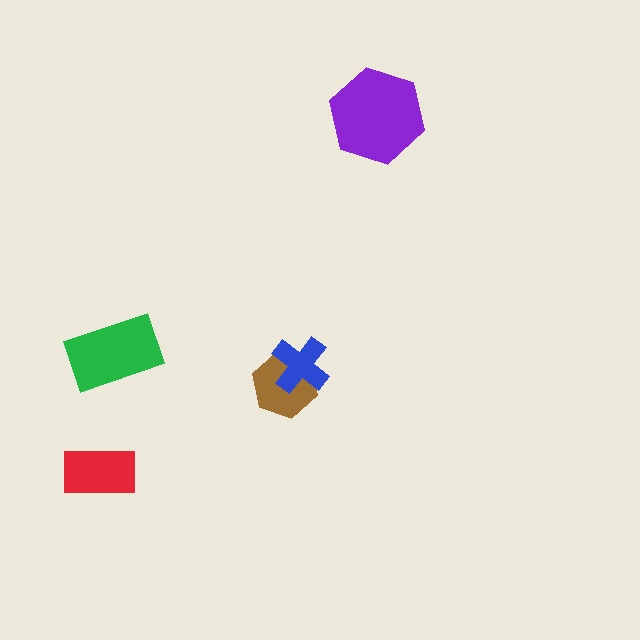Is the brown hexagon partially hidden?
Yes, it is partially covered by another shape.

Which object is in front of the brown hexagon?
The blue cross is in front of the brown hexagon.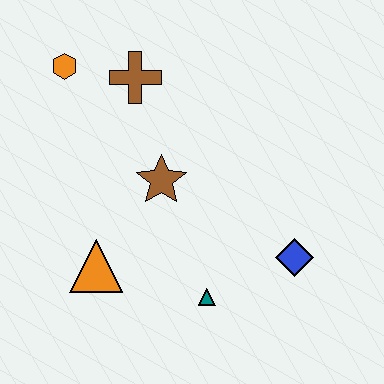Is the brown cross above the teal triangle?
Yes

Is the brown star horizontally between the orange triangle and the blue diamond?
Yes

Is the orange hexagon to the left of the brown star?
Yes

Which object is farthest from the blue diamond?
The orange hexagon is farthest from the blue diamond.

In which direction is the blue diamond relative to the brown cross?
The blue diamond is below the brown cross.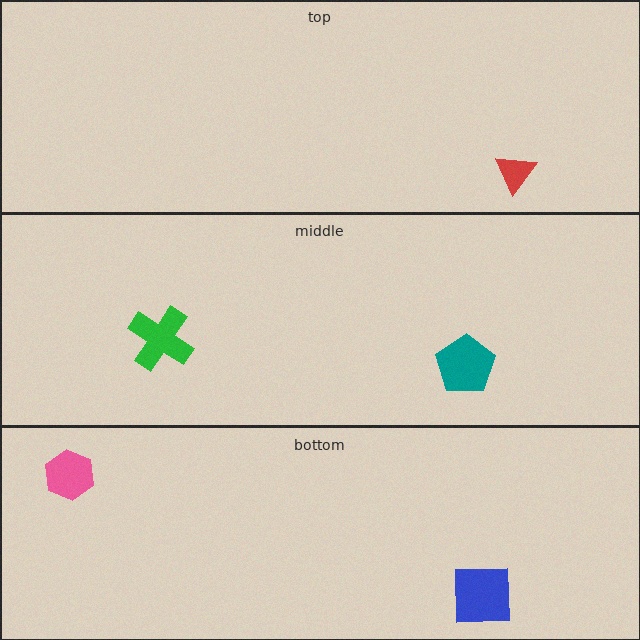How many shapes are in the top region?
1.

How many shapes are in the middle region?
2.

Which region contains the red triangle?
The top region.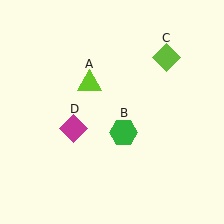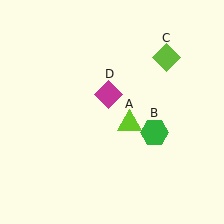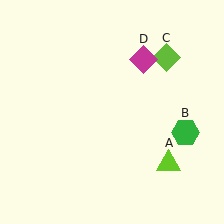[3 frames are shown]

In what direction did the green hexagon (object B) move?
The green hexagon (object B) moved right.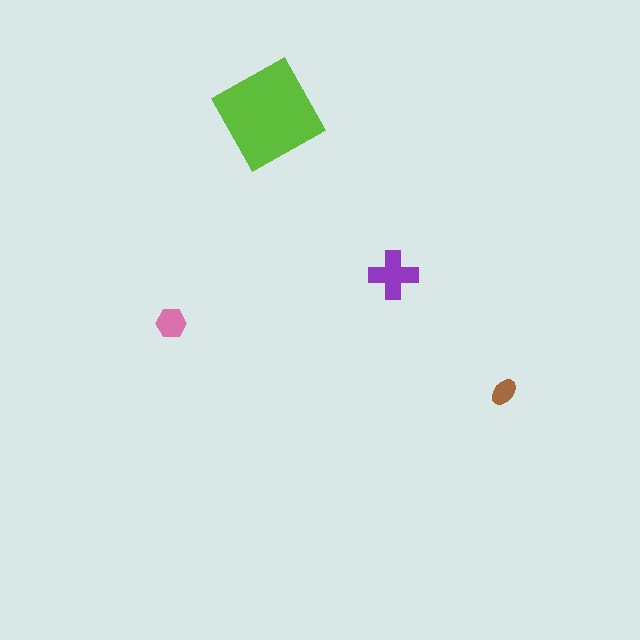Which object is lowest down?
The brown ellipse is bottommost.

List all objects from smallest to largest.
The brown ellipse, the pink hexagon, the purple cross, the lime square.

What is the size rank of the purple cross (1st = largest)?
2nd.